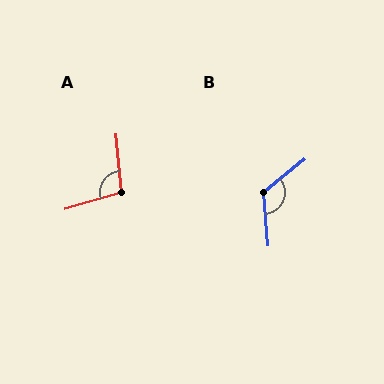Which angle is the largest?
B, at approximately 123 degrees.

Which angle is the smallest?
A, at approximately 101 degrees.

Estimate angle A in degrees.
Approximately 101 degrees.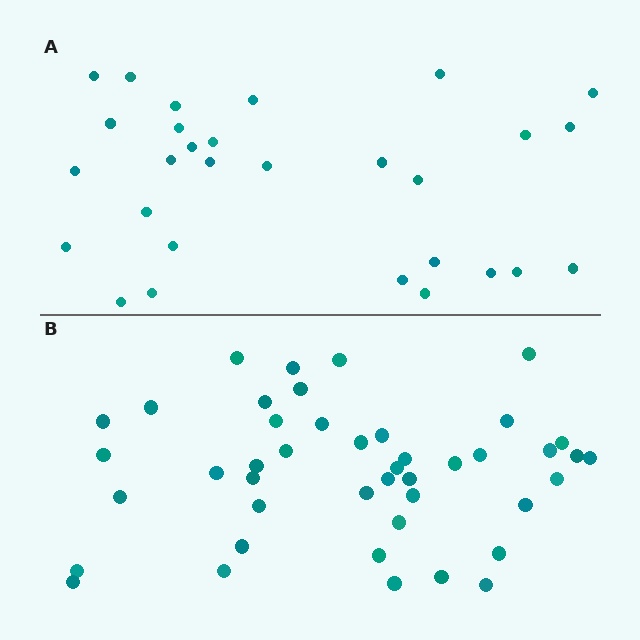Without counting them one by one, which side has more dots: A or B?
Region B (the bottom region) has more dots.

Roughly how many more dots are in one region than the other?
Region B has approximately 15 more dots than region A.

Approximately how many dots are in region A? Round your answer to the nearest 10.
About 30 dots. (The exact count is 29, which rounds to 30.)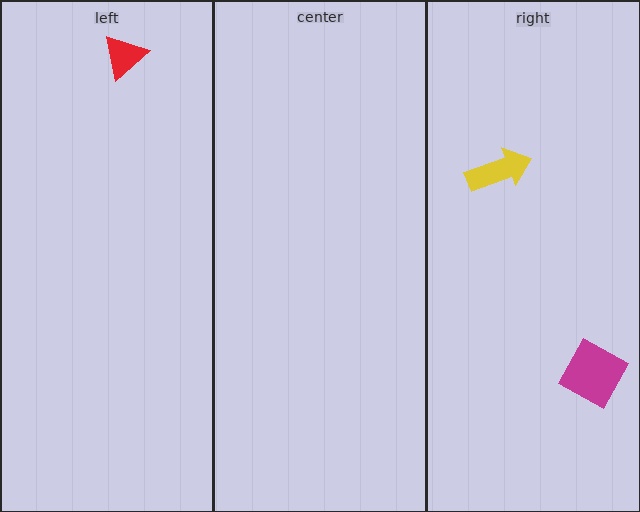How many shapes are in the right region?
2.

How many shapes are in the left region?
1.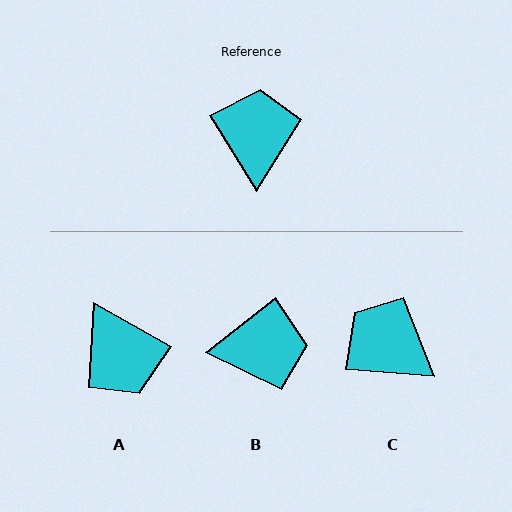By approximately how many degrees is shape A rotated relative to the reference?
Approximately 151 degrees clockwise.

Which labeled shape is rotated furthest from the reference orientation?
A, about 151 degrees away.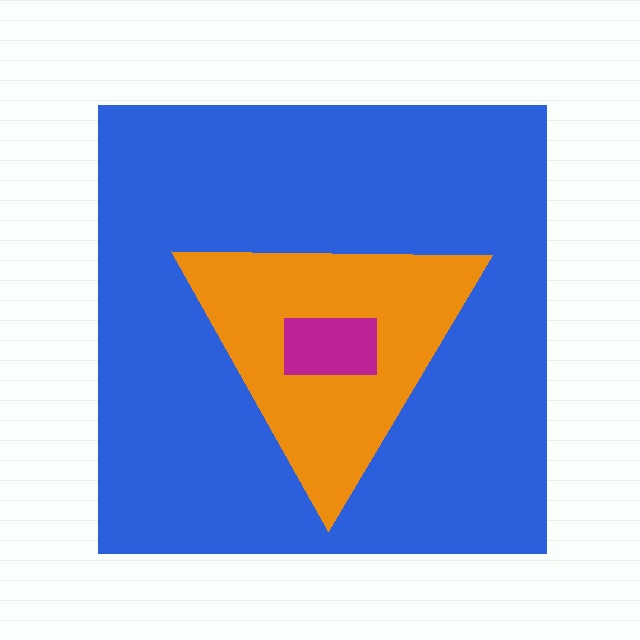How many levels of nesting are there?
3.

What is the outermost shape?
The blue square.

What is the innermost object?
The magenta rectangle.